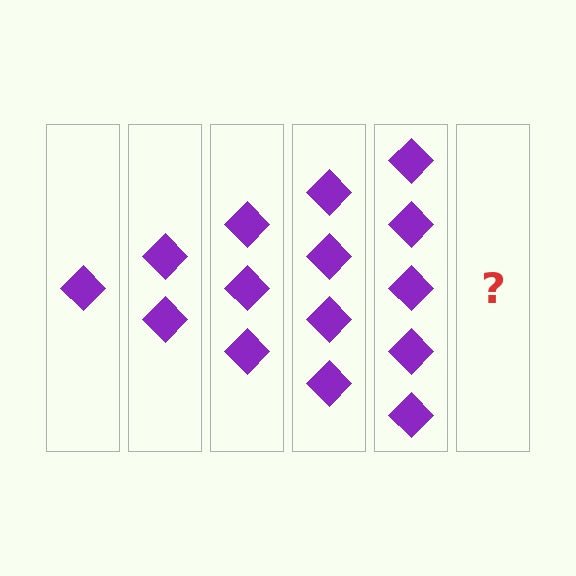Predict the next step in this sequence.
The next step is 6 diamonds.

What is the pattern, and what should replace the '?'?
The pattern is that each step adds one more diamond. The '?' should be 6 diamonds.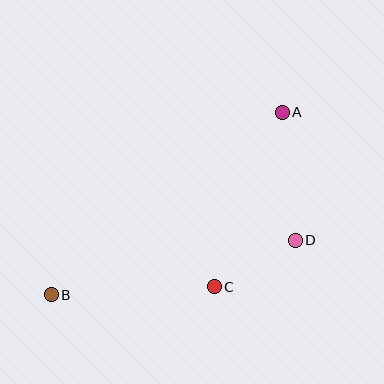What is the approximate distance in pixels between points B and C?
The distance between B and C is approximately 163 pixels.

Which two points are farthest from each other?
Points A and B are farthest from each other.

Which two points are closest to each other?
Points C and D are closest to each other.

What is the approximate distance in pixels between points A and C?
The distance between A and C is approximately 187 pixels.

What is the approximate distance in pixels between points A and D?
The distance between A and D is approximately 128 pixels.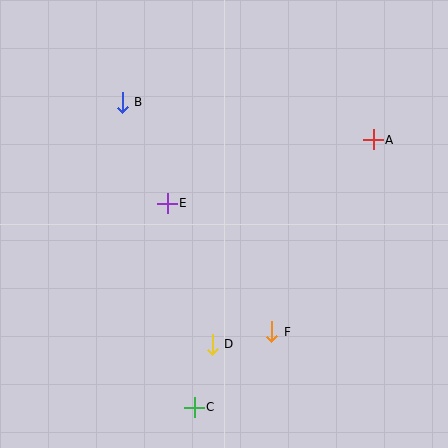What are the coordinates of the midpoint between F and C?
The midpoint between F and C is at (233, 369).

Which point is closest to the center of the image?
Point E at (167, 203) is closest to the center.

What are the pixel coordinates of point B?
Point B is at (122, 102).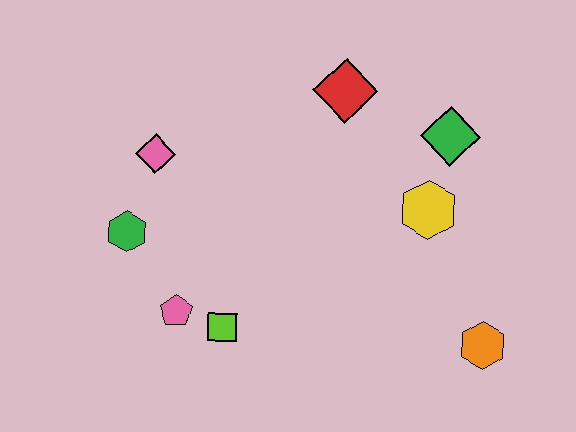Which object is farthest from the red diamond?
The orange hexagon is farthest from the red diamond.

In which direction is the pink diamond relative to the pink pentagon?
The pink diamond is above the pink pentagon.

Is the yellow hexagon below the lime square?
No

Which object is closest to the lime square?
The pink pentagon is closest to the lime square.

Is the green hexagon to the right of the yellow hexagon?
No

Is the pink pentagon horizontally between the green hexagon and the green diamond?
Yes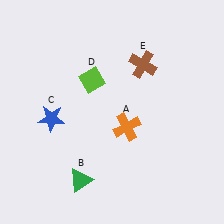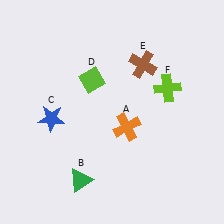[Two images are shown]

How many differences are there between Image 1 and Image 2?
There is 1 difference between the two images.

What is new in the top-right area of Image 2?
A lime cross (F) was added in the top-right area of Image 2.